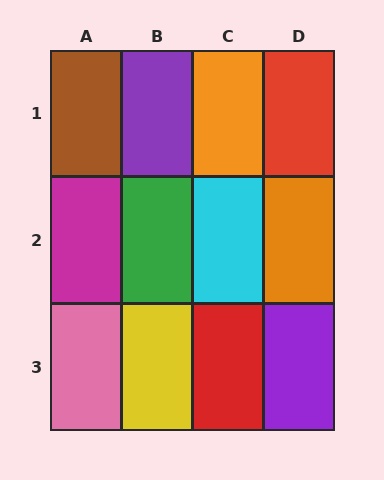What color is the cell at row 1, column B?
Purple.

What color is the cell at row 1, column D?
Red.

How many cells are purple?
2 cells are purple.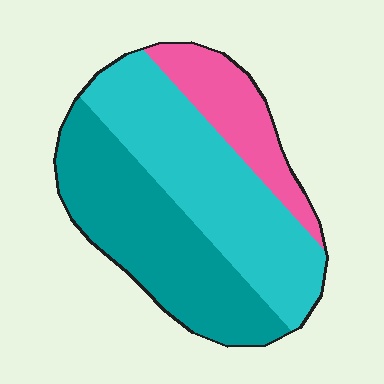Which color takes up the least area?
Pink, at roughly 20%.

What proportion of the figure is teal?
Teal covers roughly 40% of the figure.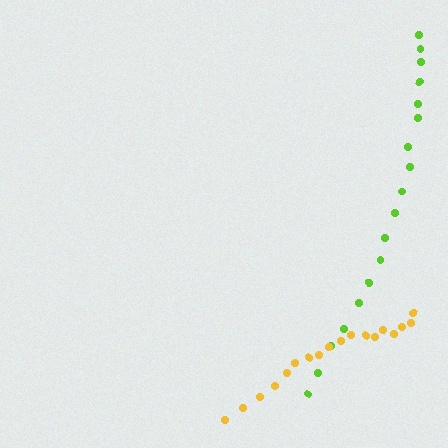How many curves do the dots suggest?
There are 2 distinct paths.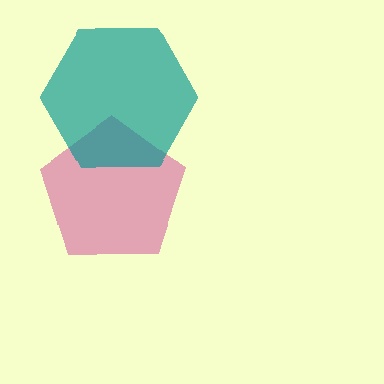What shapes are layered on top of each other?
The layered shapes are: a magenta pentagon, a teal hexagon.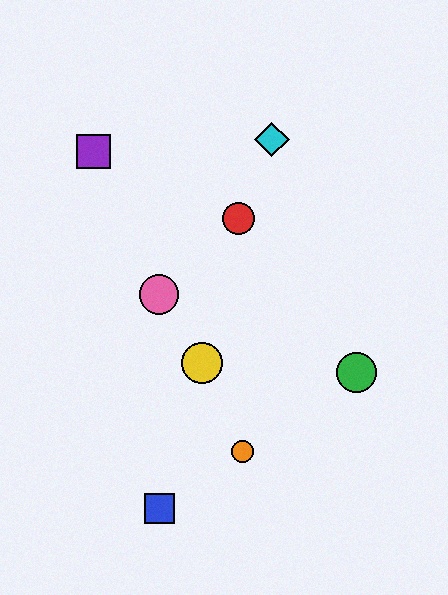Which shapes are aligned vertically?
The blue square, the pink circle are aligned vertically.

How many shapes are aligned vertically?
2 shapes (the blue square, the pink circle) are aligned vertically.